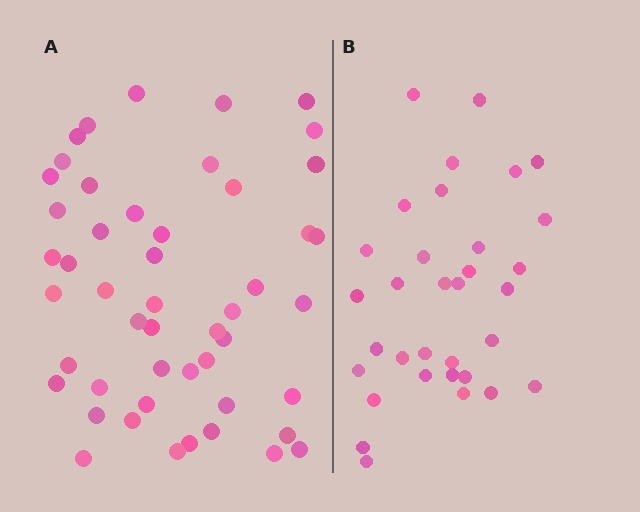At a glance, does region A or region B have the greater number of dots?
Region A (the left region) has more dots.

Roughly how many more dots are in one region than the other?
Region A has approximately 15 more dots than region B.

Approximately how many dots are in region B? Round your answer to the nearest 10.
About 30 dots. (The exact count is 33, which rounds to 30.)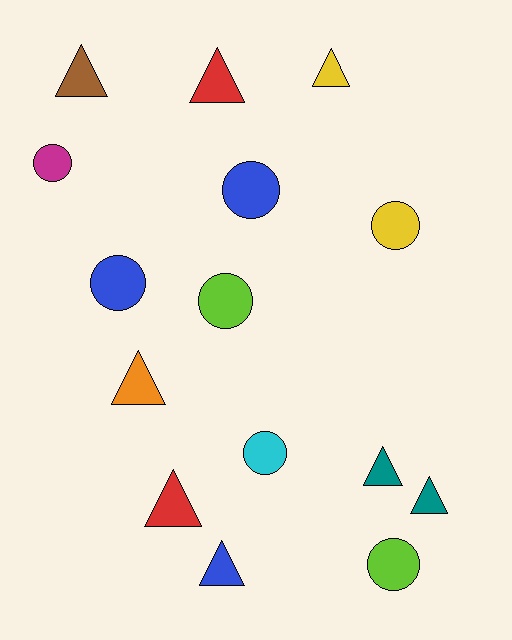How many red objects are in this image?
There are 2 red objects.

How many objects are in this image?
There are 15 objects.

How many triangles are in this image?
There are 8 triangles.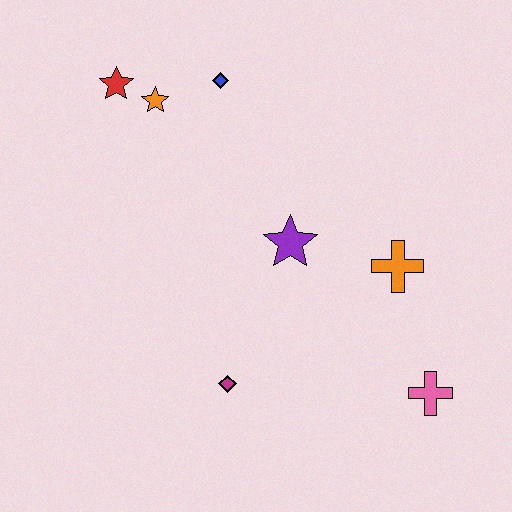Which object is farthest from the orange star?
The pink cross is farthest from the orange star.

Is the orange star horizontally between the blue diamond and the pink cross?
No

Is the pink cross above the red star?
No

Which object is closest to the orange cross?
The purple star is closest to the orange cross.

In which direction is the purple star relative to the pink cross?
The purple star is above the pink cross.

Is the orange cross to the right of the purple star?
Yes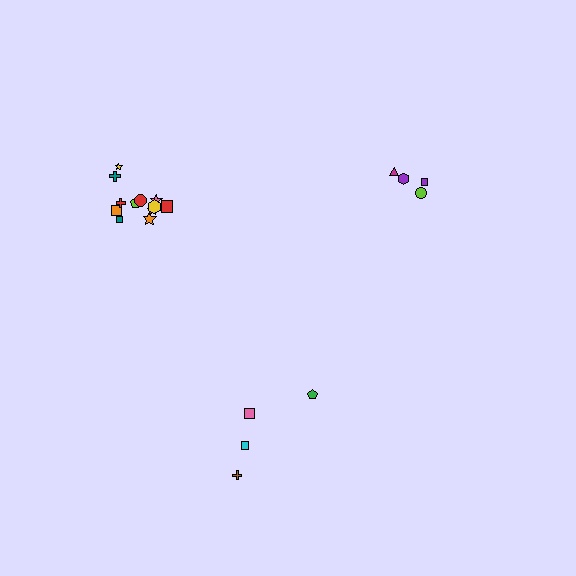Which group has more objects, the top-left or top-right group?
The top-left group.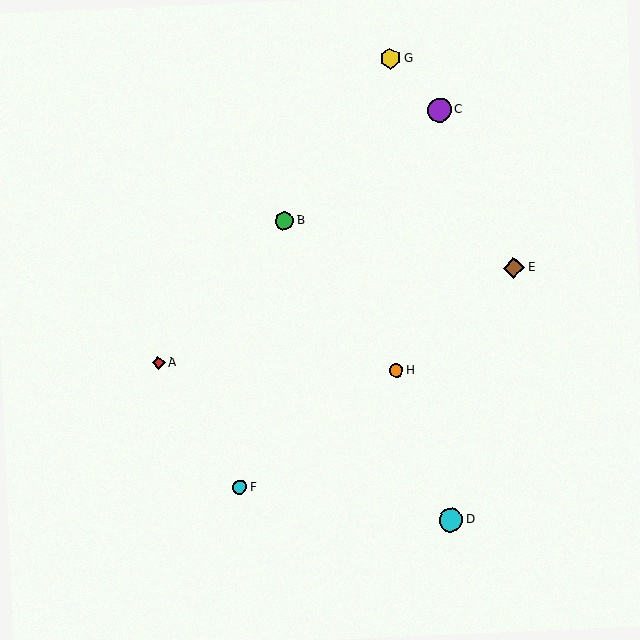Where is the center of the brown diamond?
The center of the brown diamond is at (514, 268).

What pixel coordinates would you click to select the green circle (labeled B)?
Click at (284, 221) to select the green circle B.